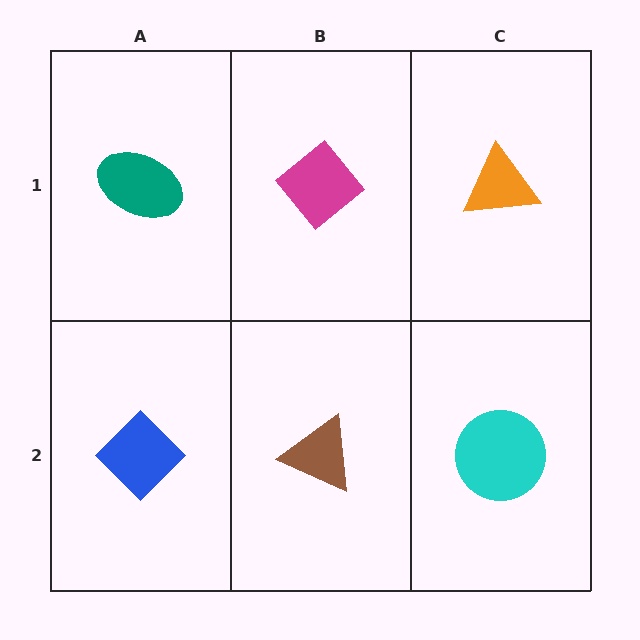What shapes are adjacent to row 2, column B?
A magenta diamond (row 1, column B), a blue diamond (row 2, column A), a cyan circle (row 2, column C).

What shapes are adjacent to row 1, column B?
A brown triangle (row 2, column B), a teal ellipse (row 1, column A), an orange triangle (row 1, column C).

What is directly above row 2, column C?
An orange triangle.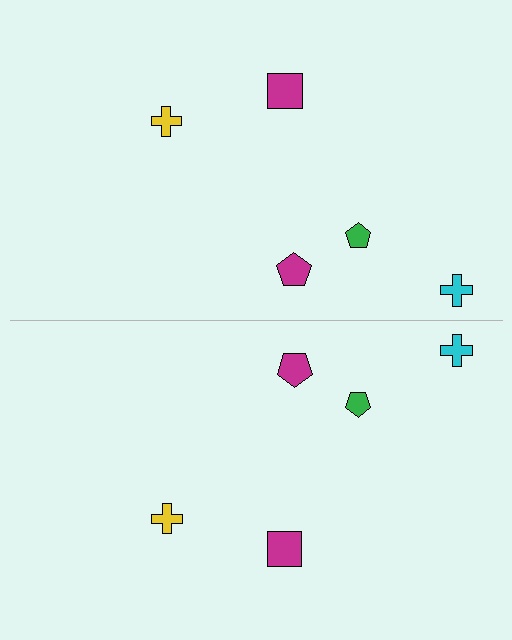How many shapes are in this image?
There are 10 shapes in this image.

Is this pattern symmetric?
Yes, this pattern has bilateral (reflection) symmetry.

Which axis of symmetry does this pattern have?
The pattern has a horizontal axis of symmetry running through the center of the image.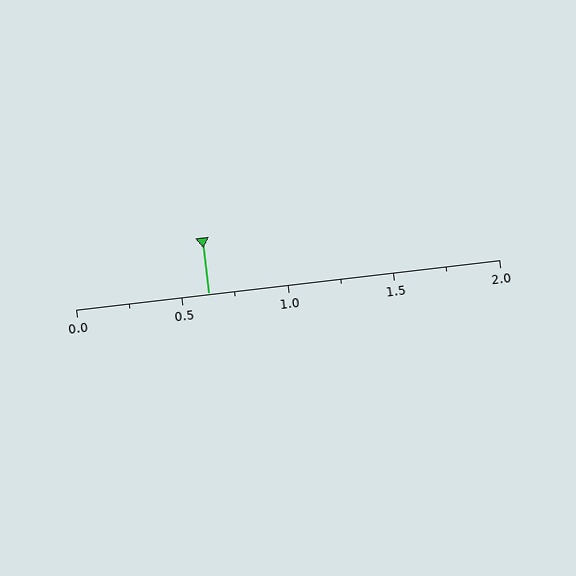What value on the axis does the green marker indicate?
The marker indicates approximately 0.62.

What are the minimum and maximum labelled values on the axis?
The axis runs from 0.0 to 2.0.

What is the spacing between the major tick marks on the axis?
The major ticks are spaced 0.5 apart.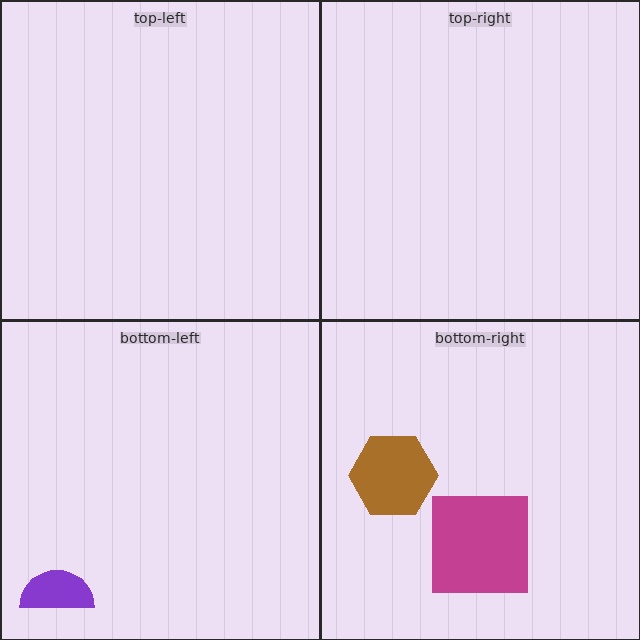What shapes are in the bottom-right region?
The brown hexagon, the magenta square.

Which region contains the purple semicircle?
The bottom-left region.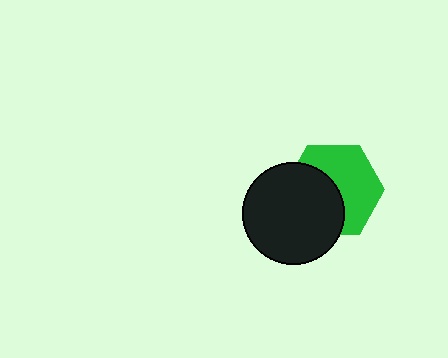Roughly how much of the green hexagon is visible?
About half of it is visible (roughly 54%).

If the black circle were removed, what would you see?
You would see the complete green hexagon.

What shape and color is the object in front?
The object in front is a black circle.